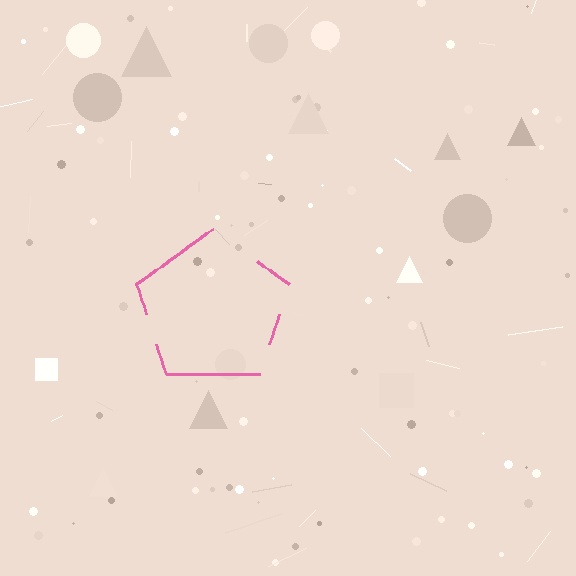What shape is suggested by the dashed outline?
The dashed outline suggests a pentagon.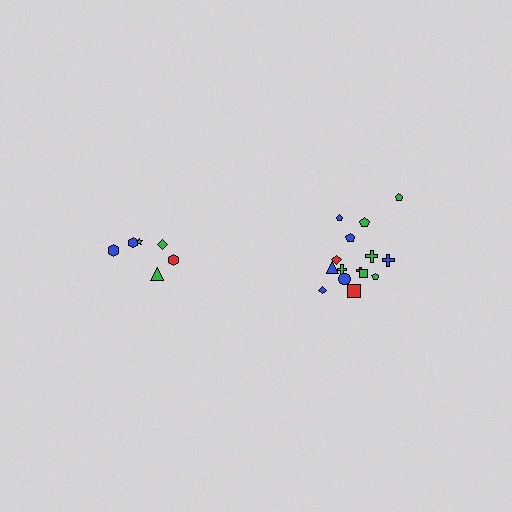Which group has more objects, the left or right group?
The right group.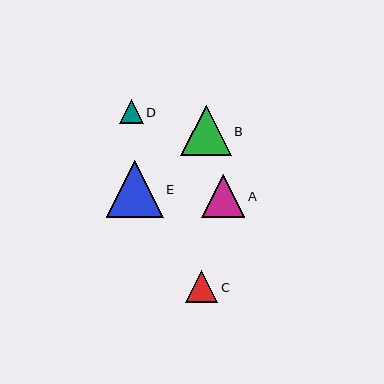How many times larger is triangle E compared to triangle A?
Triangle E is approximately 1.3 times the size of triangle A.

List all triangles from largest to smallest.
From largest to smallest: E, B, A, C, D.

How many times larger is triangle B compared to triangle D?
Triangle B is approximately 2.1 times the size of triangle D.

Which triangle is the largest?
Triangle E is the largest with a size of approximately 57 pixels.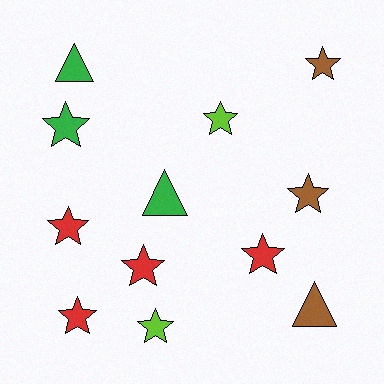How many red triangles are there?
There are no red triangles.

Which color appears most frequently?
Red, with 4 objects.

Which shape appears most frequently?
Star, with 9 objects.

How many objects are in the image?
There are 12 objects.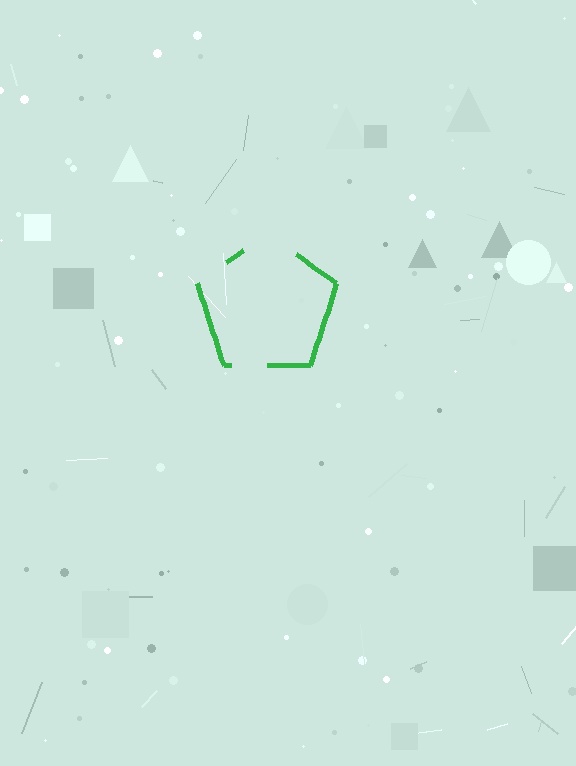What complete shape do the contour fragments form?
The contour fragments form a pentagon.